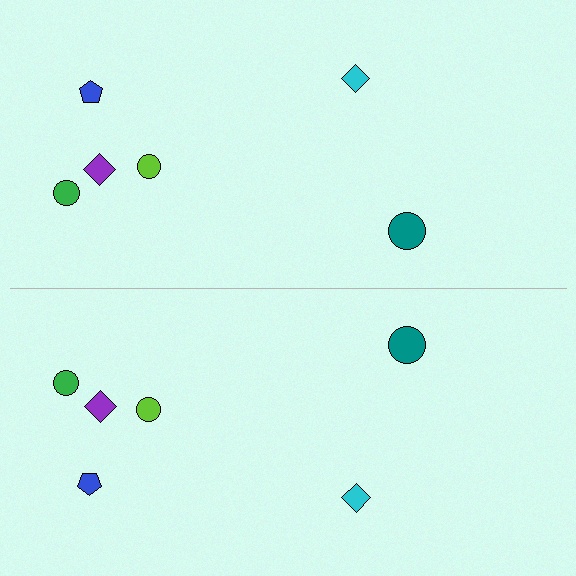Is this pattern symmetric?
Yes, this pattern has bilateral (reflection) symmetry.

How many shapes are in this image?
There are 12 shapes in this image.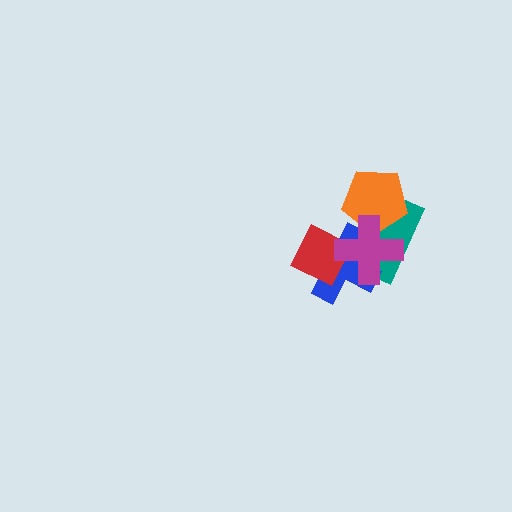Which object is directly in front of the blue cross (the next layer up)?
The red diamond is directly in front of the blue cross.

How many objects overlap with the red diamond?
3 objects overlap with the red diamond.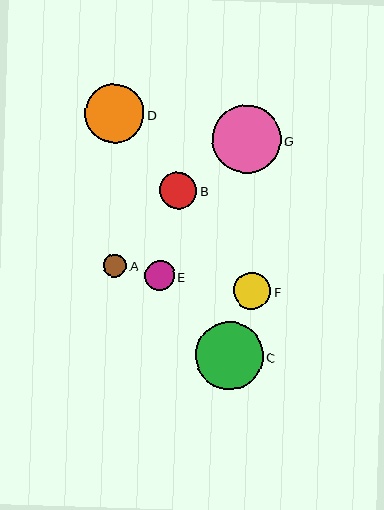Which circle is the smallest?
Circle A is the smallest with a size of approximately 23 pixels.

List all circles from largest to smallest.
From largest to smallest: G, C, D, F, B, E, A.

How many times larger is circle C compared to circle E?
Circle C is approximately 2.3 times the size of circle E.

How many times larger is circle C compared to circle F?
Circle C is approximately 1.8 times the size of circle F.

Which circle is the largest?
Circle G is the largest with a size of approximately 68 pixels.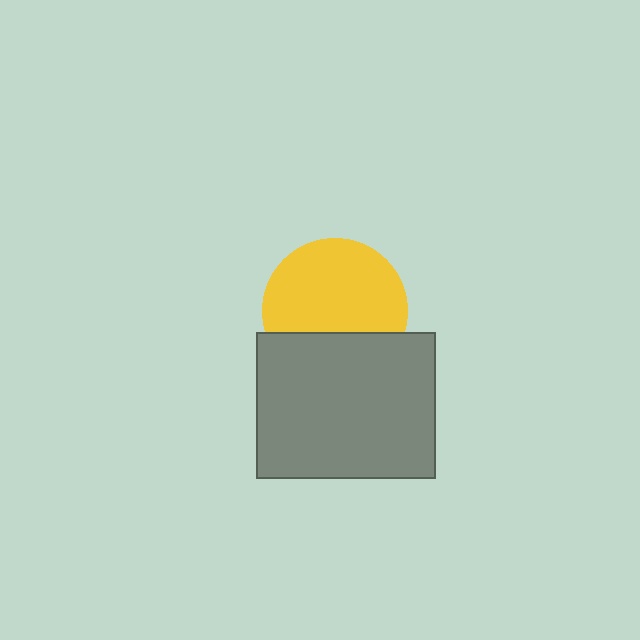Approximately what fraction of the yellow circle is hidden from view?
Roughly 32% of the yellow circle is hidden behind the gray rectangle.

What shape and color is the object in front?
The object in front is a gray rectangle.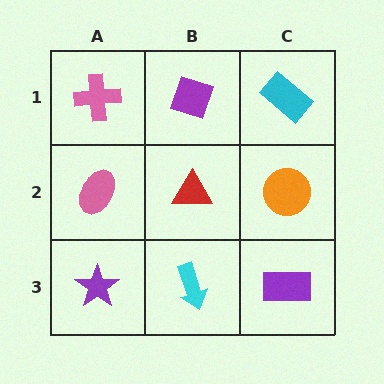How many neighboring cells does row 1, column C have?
2.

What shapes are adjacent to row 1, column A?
A pink ellipse (row 2, column A), a purple diamond (row 1, column B).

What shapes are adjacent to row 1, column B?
A red triangle (row 2, column B), a pink cross (row 1, column A), a cyan rectangle (row 1, column C).